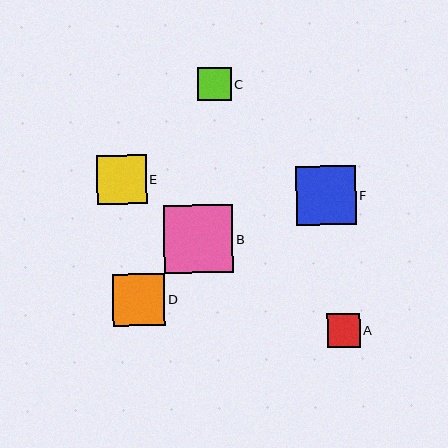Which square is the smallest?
Square A is the smallest with a size of approximately 33 pixels.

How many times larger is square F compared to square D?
Square F is approximately 1.1 times the size of square D.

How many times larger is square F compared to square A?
Square F is approximately 1.8 times the size of square A.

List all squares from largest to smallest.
From largest to smallest: B, F, D, E, C, A.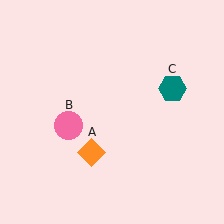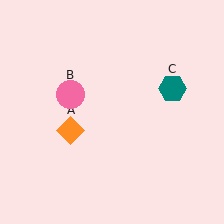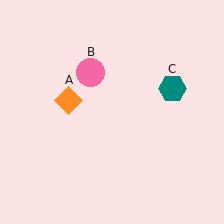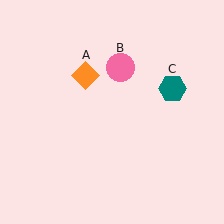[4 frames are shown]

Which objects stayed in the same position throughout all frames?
Teal hexagon (object C) remained stationary.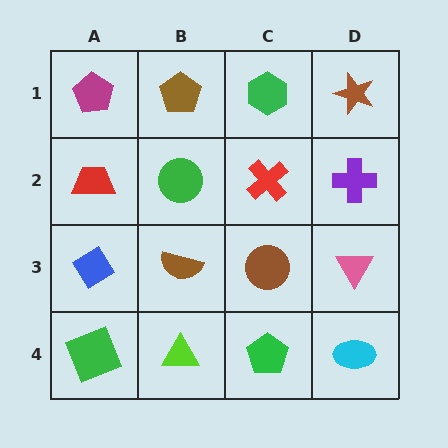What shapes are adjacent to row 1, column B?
A green circle (row 2, column B), a magenta pentagon (row 1, column A), a green hexagon (row 1, column C).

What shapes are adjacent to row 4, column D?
A pink triangle (row 3, column D), a green pentagon (row 4, column C).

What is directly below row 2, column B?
A brown semicircle.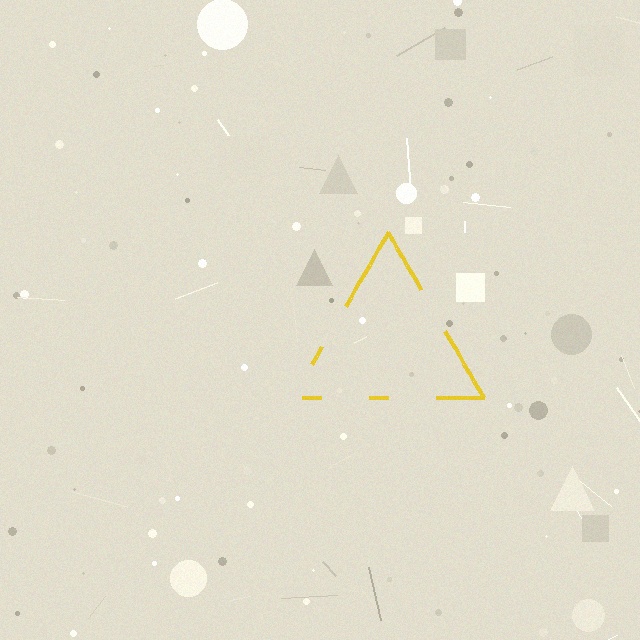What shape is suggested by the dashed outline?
The dashed outline suggests a triangle.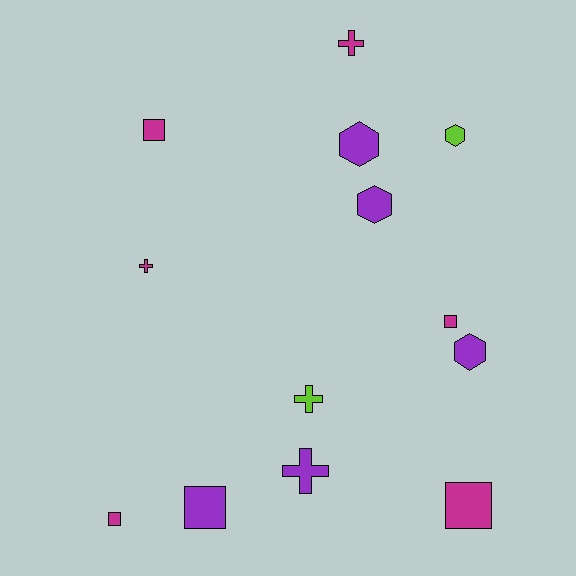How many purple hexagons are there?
There are 3 purple hexagons.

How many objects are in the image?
There are 13 objects.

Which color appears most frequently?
Magenta, with 6 objects.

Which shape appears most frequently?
Square, with 5 objects.